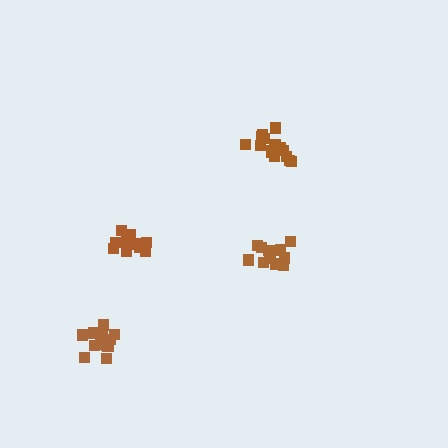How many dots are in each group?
Group 1: 14 dots, Group 2: 12 dots, Group 3: 12 dots, Group 4: 16 dots (54 total).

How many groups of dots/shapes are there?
There are 4 groups.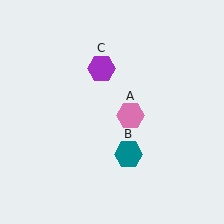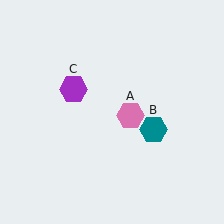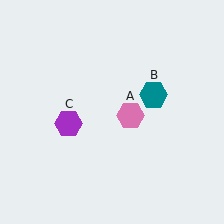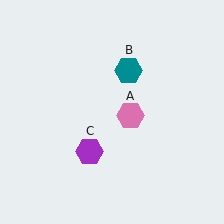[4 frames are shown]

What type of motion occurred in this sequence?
The teal hexagon (object B), purple hexagon (object C) rotated counterclockwise around the center of the scene.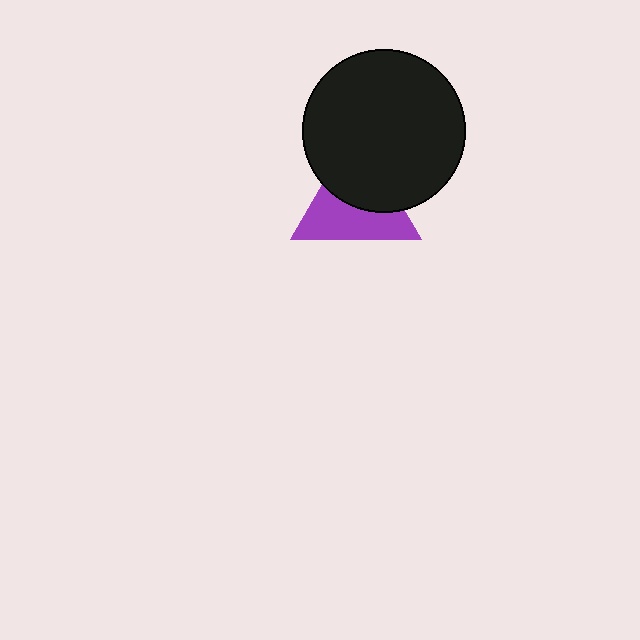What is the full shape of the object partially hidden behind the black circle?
The partially hidden object is a purple triangle.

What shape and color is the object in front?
The object in front is a black circle.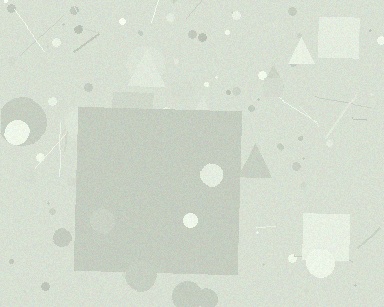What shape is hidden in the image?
A square is hidden in the image.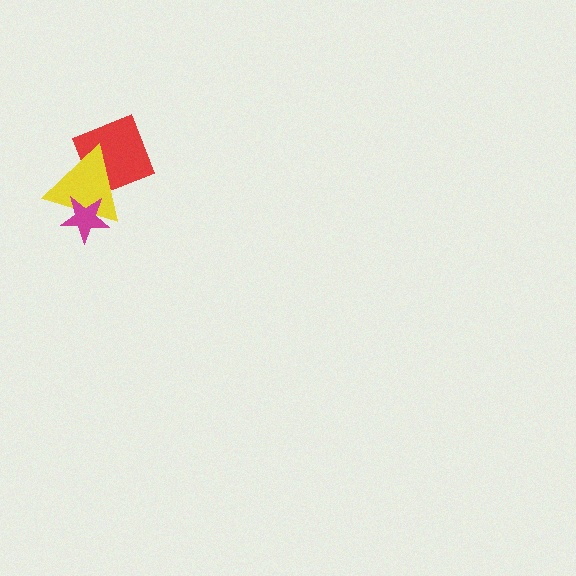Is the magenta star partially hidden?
No, no other shape covers it.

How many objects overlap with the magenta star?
1 object overlaps with the magenta star.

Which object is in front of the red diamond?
The yellow triangle is in front of the red diamond.